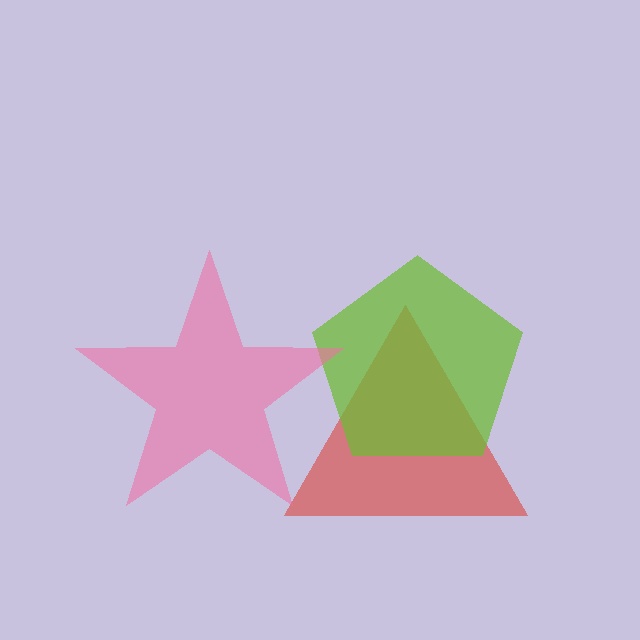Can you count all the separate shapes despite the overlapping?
Yes, there are 3 separate shapes.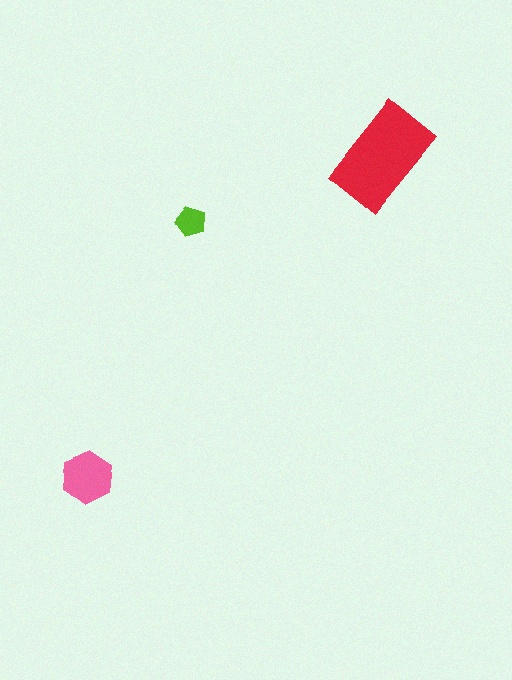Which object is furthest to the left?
The pink hexagon is leftmost.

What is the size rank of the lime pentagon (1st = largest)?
3rd.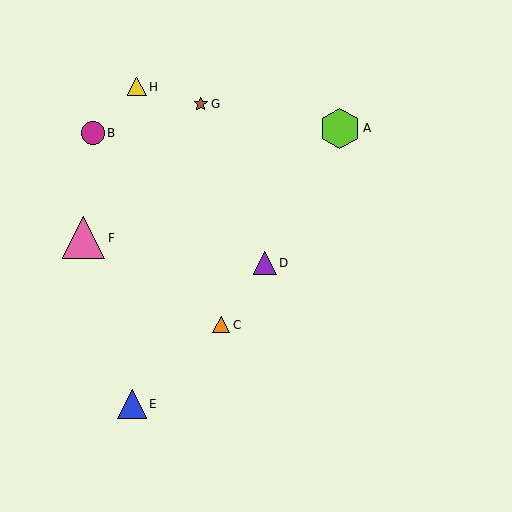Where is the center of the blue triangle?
The center of the blue triangle is at (132, 404).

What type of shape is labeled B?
Shape B is a magenta circle.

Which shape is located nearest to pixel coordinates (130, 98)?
The yellow triangle (labeled H) at (137, 87) is nearest to that location.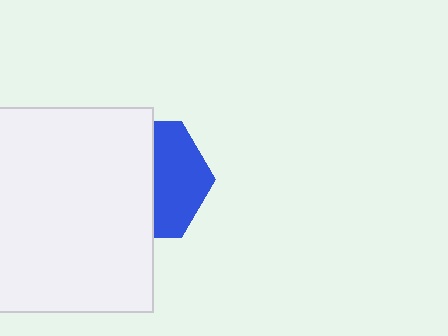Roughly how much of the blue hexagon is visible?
About half of it is visible (roughly 45%).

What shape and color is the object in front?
The object in front is a white square.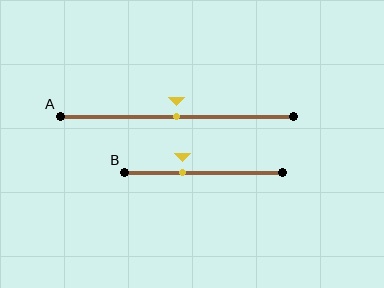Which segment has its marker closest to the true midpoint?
Segment A has its marker closest to the true midpoint.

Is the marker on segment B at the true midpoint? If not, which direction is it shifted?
No, the marker on segment B is shifted to the left by about 13% of the segment length.